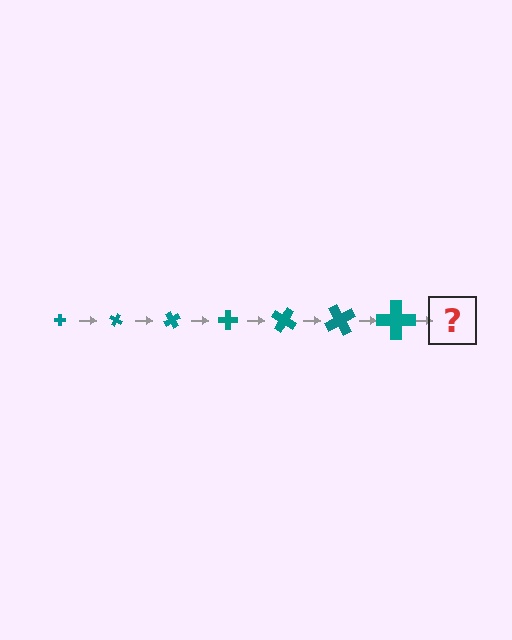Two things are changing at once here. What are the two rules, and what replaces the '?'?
The two rules are that the cross grows larger each step and it rotates 30 degrees each step. The '?' should be a cross, larger than the previous one and rotated 210 degrees from the start.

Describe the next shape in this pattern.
It should be a cross, larger than the previous one and rotated 210 degrees from the start.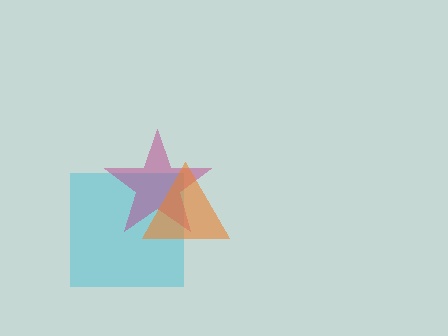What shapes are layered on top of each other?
The layered shapes are: a cyan square, a magenta star, an orange triangle.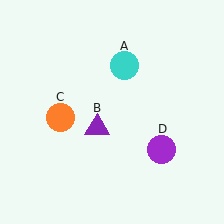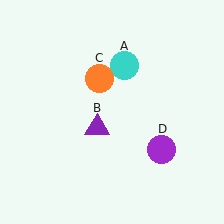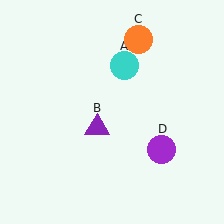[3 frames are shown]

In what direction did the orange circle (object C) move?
The orange circle (object C) moved up and to the right.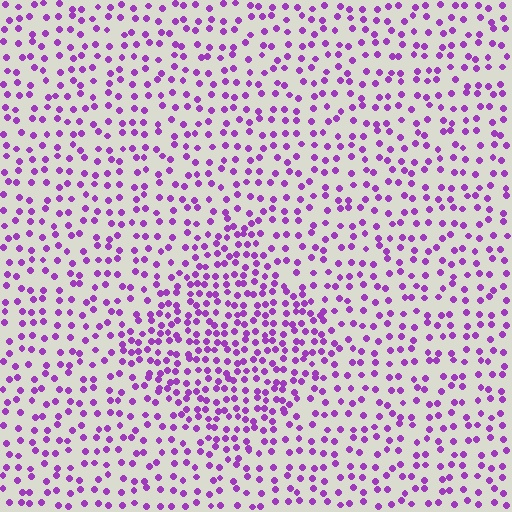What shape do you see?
I see a diamond.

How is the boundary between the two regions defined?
The boundary is defined by a change in element density (approximately 1.8x ratio). All elements are the same color, size, and shape.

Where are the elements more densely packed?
The elements are more densely packed inside the diamond boundary.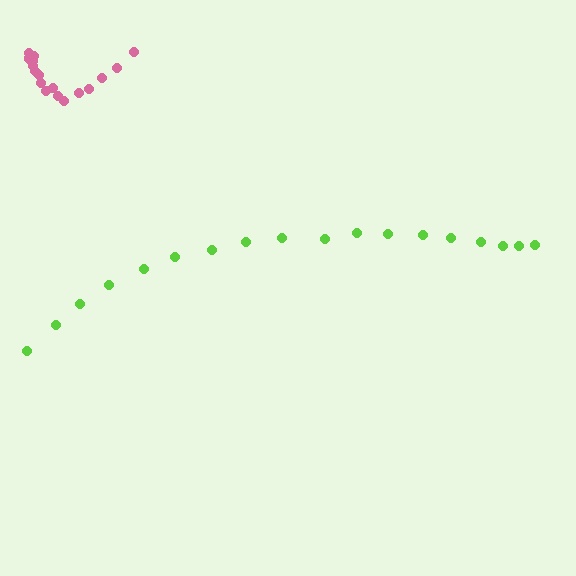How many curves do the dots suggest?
There are 2 distinct paths.